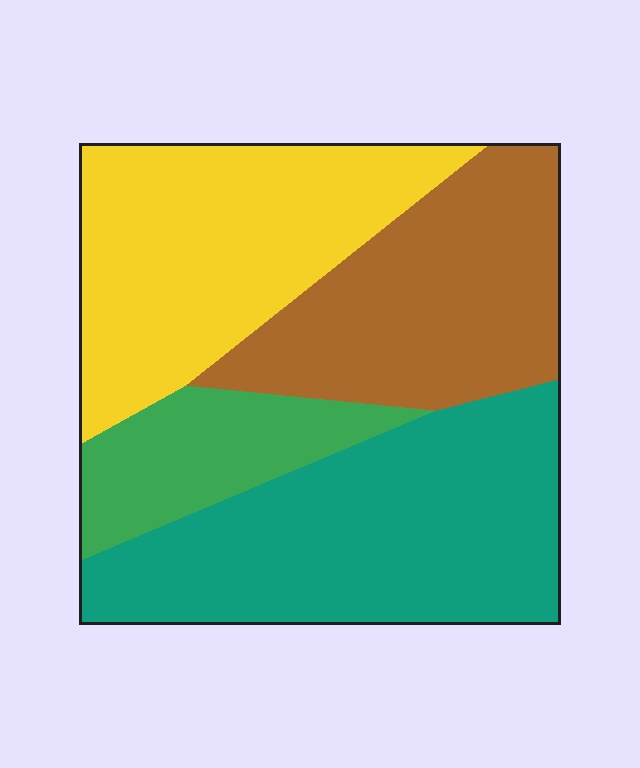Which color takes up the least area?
Green, at roughly 15%.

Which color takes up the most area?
Teal, at roughly 35%.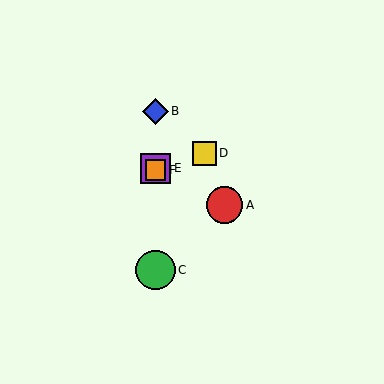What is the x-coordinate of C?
Object C is at x≈156.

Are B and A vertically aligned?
No, B is at x≈156 and A is at x≈224.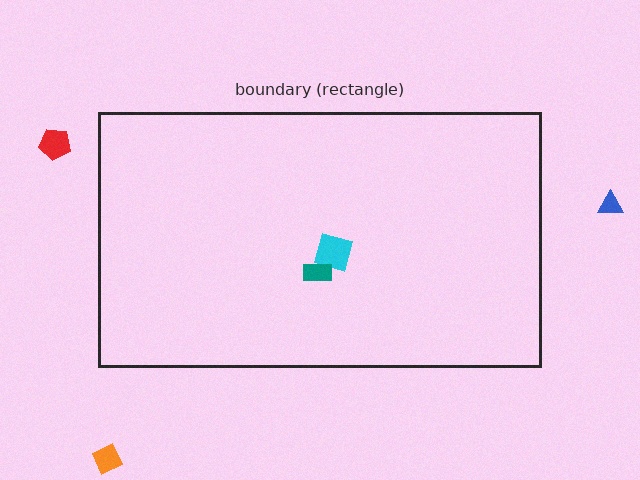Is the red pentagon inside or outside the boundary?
Outside.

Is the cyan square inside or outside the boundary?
Inside.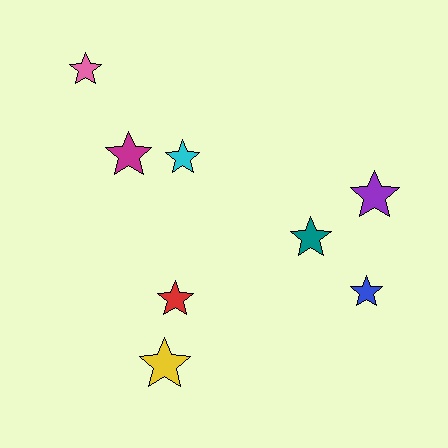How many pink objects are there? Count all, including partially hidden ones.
There is 1 pink object.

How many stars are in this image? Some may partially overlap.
There are 8 stars.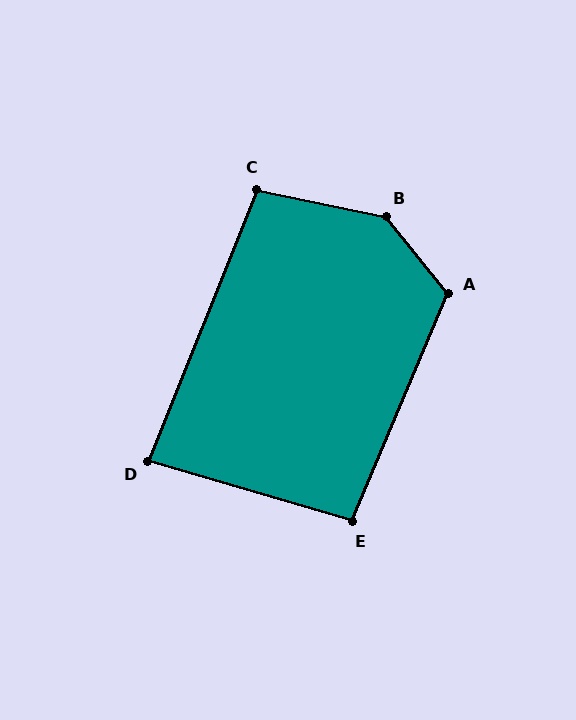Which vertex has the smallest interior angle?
D, at approximately 84 degrees.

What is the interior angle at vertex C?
Approximately 100 degrees (obtuse).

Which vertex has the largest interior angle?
B, at approximately 141 degrees.